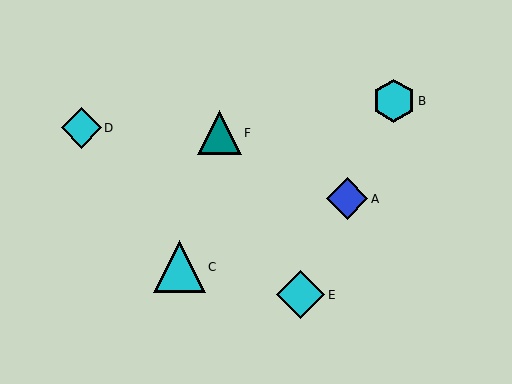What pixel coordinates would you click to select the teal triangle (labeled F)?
Click at (219, 133) to select the teal triangle F.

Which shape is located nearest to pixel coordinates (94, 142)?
The cyan diamond (labeled D) at (81, 128) is nearest to that location.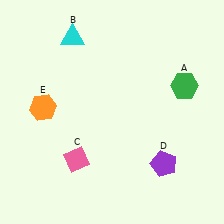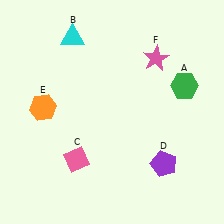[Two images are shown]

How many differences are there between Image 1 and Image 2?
There is 1 difference between the two images.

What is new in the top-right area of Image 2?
A pink star (F) was added in the top-right area of Image 2.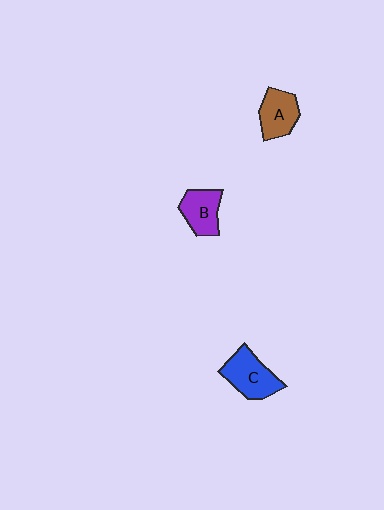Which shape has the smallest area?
Shape B (purple).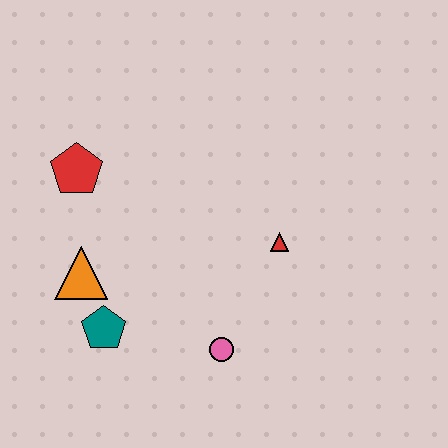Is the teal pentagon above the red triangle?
No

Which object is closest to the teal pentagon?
The orange triangle is closest to the teal pentagon.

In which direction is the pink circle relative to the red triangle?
The pink circle is below the red triangle.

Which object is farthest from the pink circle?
The red pentagon is farthest from the pink circle.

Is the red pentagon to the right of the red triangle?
No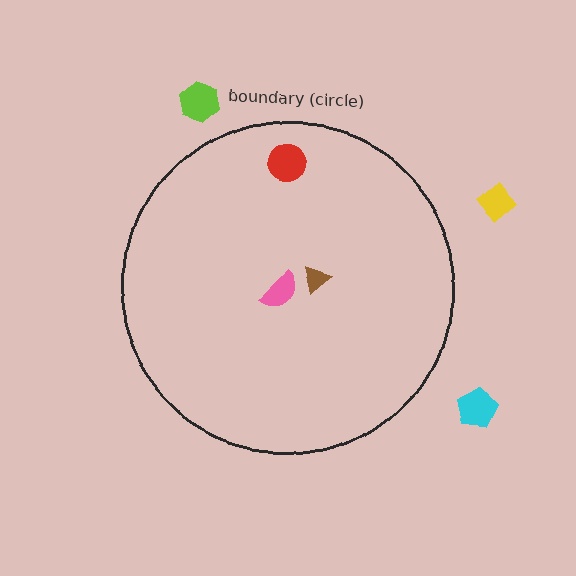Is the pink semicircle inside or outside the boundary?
Inside.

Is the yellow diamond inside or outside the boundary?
Outside.